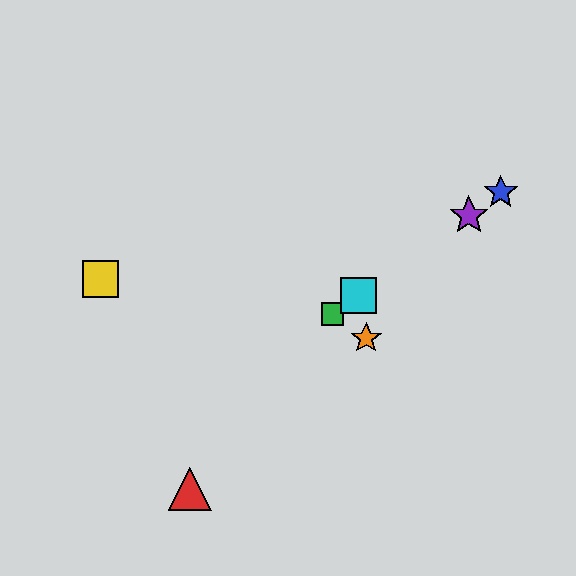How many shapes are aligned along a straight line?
4 shapes (the blue star, the green square, the purple star, the cyan square) are aligned along a straight line.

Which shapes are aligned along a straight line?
The blue star, the green square, the purple star, the cyan square are aligned along a straight line.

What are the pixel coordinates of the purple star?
The purple star is at (469, 215).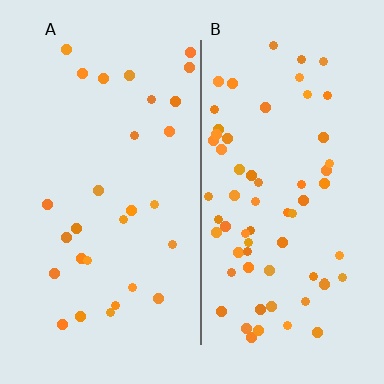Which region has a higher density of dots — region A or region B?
B (the right).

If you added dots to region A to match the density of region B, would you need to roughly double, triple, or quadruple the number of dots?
Approximately double.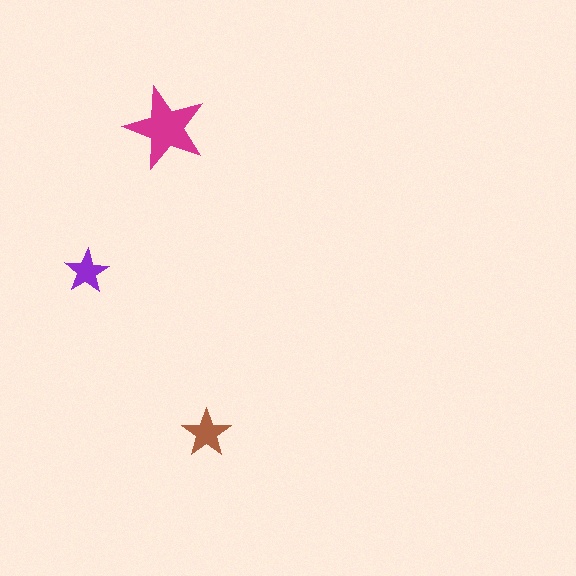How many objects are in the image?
There are 3 objects in the image.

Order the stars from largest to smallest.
the magenta one, the brown one, the purple one.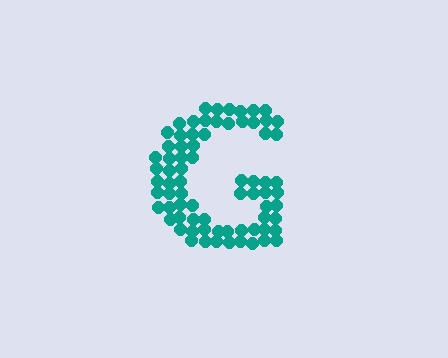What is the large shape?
The large shape is the letter G.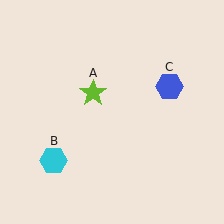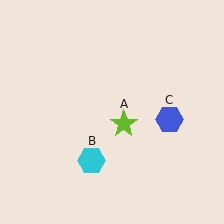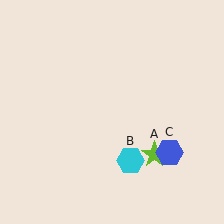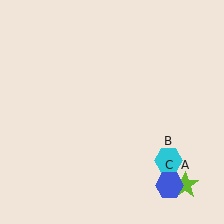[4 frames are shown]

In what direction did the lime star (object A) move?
The lime star (object A) moved down and to the right.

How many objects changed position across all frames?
3 objects changed position: lime star (object A), cyan hexagon (object B), blue hexagon (object C).